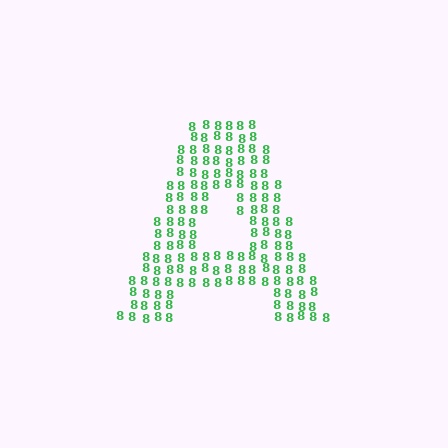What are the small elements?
The small elements are digit 8's.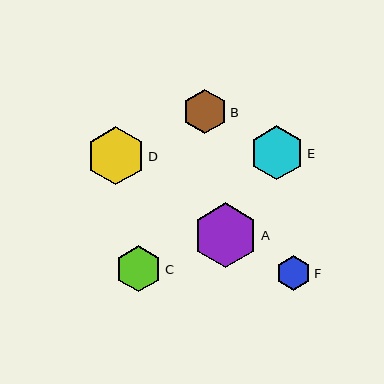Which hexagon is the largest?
Hexagon A is the largest with a size of approximately 65 pixels.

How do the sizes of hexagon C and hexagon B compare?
Hexagon C and hexagon B are approximately the same size.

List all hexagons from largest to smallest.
From largest to smallest: A, D, E, C, B, F.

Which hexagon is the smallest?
Hexagon F is the smallest with a size of approximately 35 pixels.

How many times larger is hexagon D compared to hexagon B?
Hexagon D is approximately 1.3 times the size of hexagon B.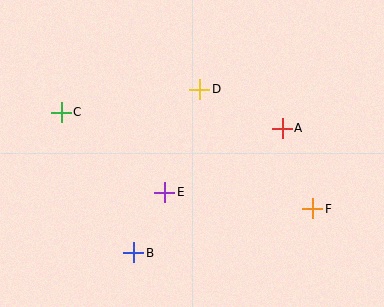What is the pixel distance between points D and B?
The distance between D and B is 177 pixels.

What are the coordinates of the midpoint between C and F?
The midpoint between C and F is at (187, 160).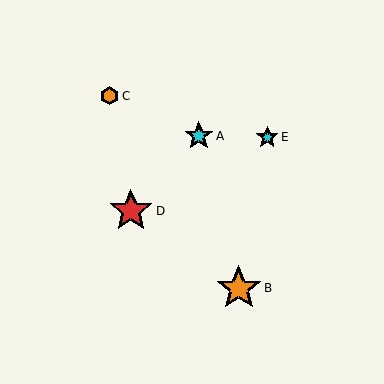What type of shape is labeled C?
Shape C is an orange hexagon.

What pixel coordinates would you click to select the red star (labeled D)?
Click at (131, 211) to select the red star D.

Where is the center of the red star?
The center of the red star is at (131, 211).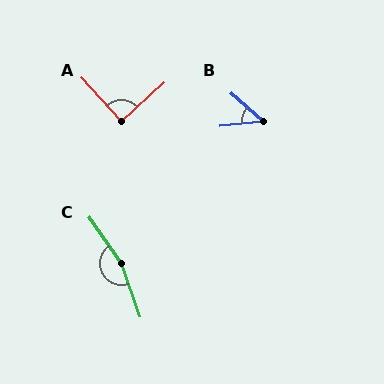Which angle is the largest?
C, at approximately 164 degrees.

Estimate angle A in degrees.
Approximately 90 degrees.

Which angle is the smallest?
B, at approximately 47 degrees.